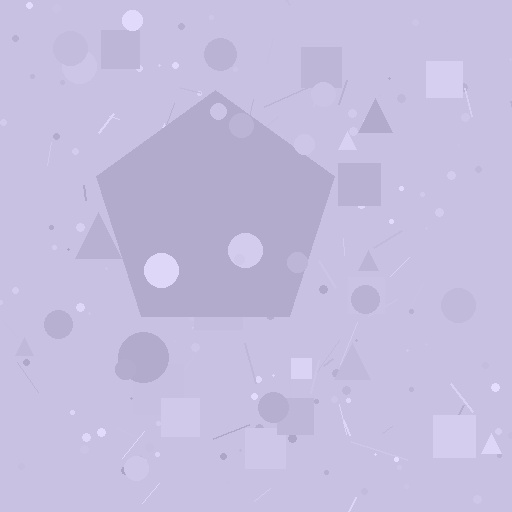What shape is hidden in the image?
A pentagon is hidden in the image.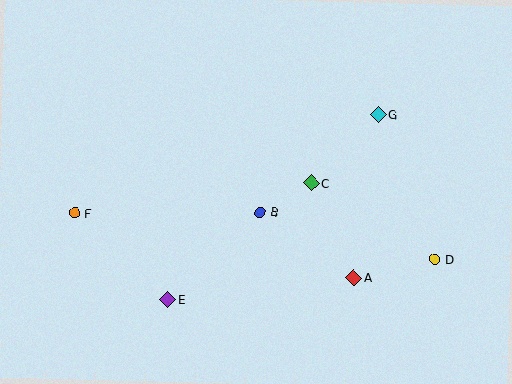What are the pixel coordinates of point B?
Point B is at (260, 213).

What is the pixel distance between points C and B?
The distance between C and B is 59 pixels.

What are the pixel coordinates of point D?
Point D is at (435, 259).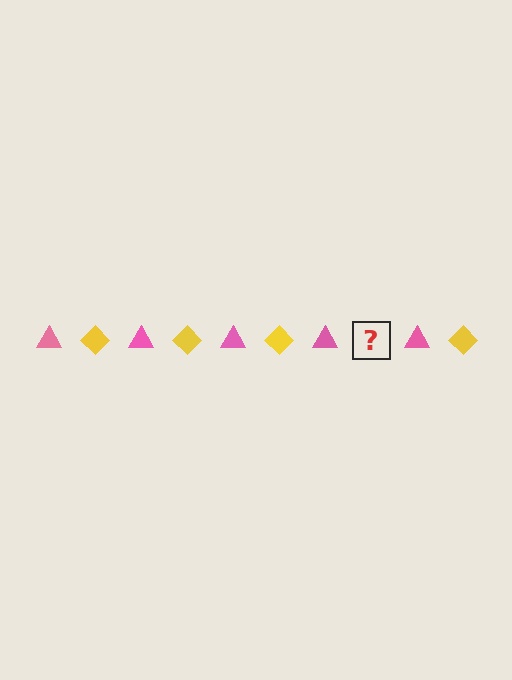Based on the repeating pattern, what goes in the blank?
The blank should be a yellow diamond.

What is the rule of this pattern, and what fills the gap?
The rule is that the pattern alternates between pink triangle and yellow diamond. The gap should be filled with a yellow diamond.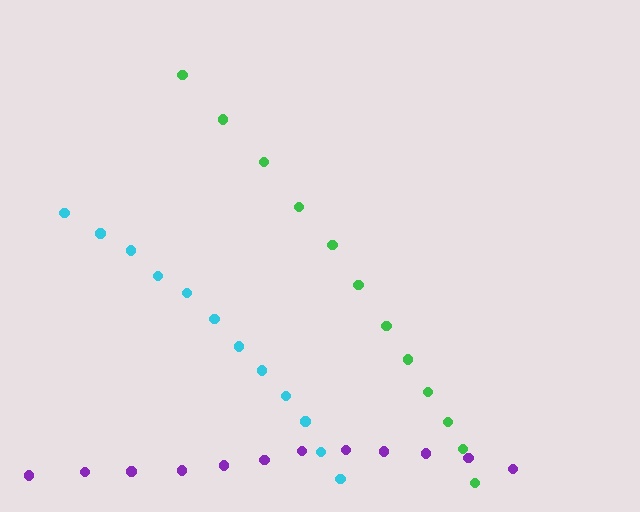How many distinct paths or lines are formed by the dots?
There are 3 distinct paths.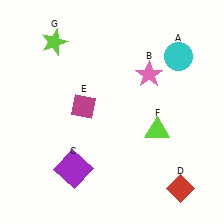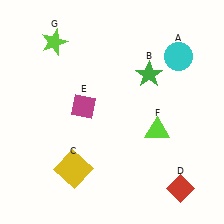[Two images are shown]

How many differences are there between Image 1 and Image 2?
There are 2 differences between the two images.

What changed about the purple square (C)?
In Image 1, C is purple. In Image 2, it changed to yellow.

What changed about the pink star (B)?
In Image 1, B is pink. In Image 2, it changed to green.